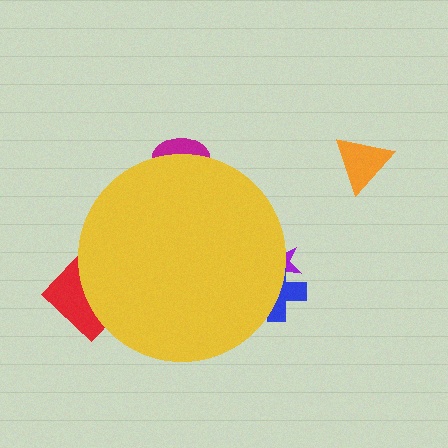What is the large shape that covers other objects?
A yellow circle.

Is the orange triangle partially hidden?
No, the orange triangle is fully visible.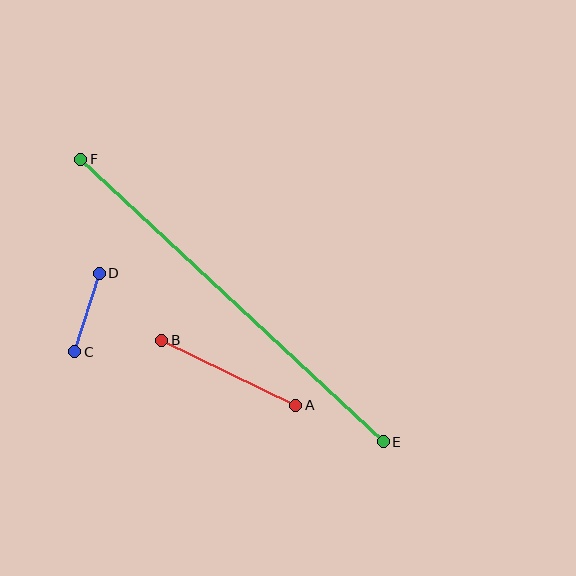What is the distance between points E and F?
The distance is approximately 414 pixels.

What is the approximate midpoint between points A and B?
The midpoint is at approximately (229, 373) pixels.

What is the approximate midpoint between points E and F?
The midpoint is at approximately (232, 301) pixels.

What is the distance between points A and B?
The distance is approximately 149 pixels.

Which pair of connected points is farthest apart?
Points E and F are farthest apart.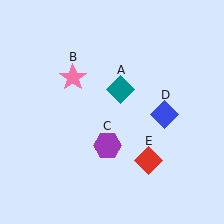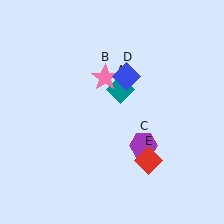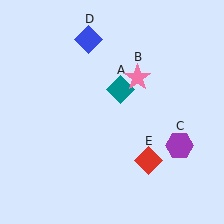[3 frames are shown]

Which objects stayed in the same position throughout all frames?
Teal diamond (object A) and red diamond (object E) remained stationary.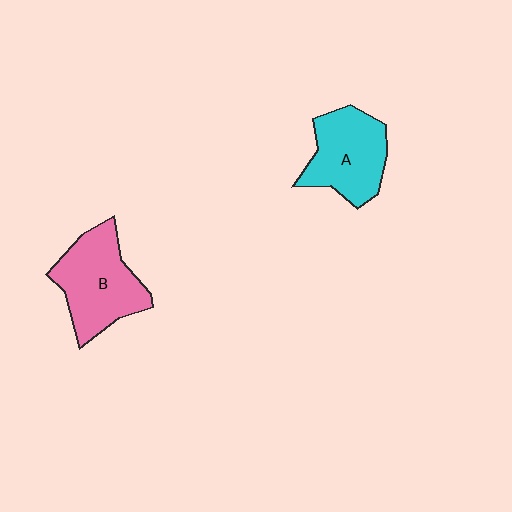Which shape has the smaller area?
Shape A (cyan).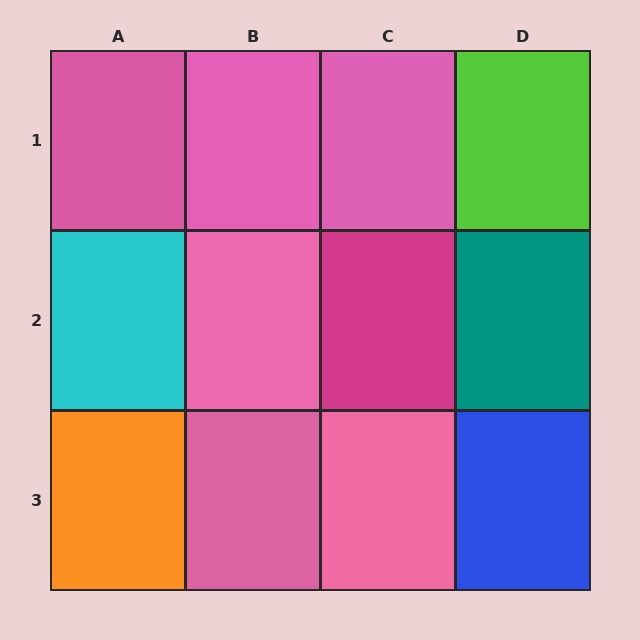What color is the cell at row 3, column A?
Orange.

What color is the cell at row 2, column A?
Cyan.